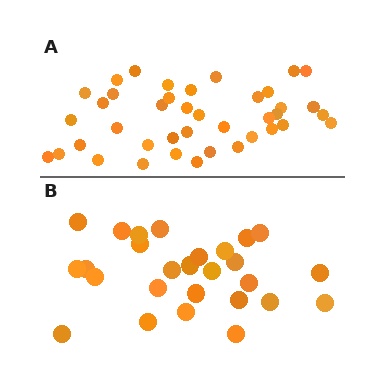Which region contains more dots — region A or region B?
Region A (the top region) has more dots.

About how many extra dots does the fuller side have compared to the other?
Region A has approximately 15 more dots than region B.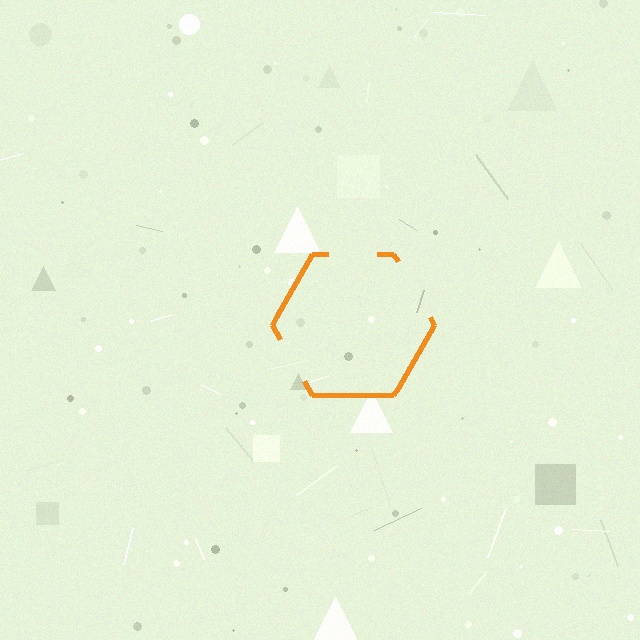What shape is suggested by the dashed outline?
The dashed outline suggests a hexagon.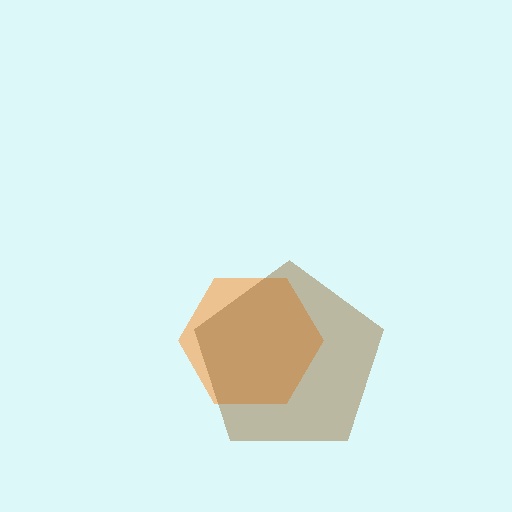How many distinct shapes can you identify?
There are 2 distinct shapes: an orange hexagon, a brown pentagon.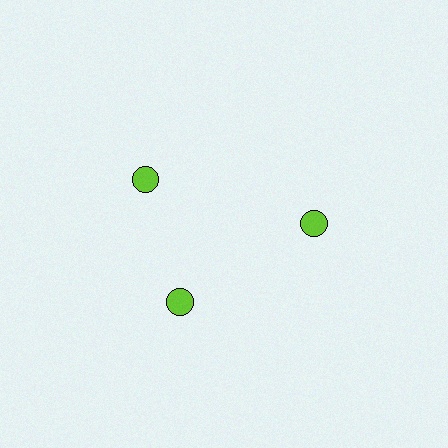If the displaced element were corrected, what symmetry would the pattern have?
It would have 3-fold rotational symmetry — the pattern would map onto itself every 120 degrees.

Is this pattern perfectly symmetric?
No. The 3 lime circles are arranged in a ring, but one element near the 11 o'clock position is rotated out of alignment along the ring, breaking the 3-fold rotational symmetry.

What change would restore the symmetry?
The symmetry would be restored by rotating it back into even spacing with its neighbors so that all 3 circles sit at equal angles and equal distance from the center.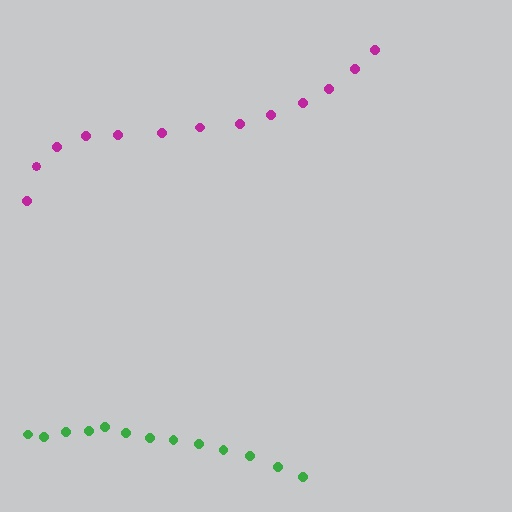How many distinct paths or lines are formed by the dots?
There are 2 distinct paths.